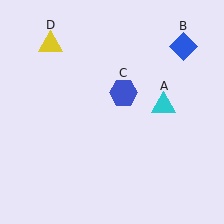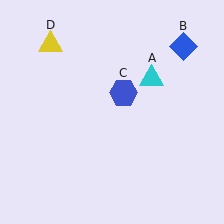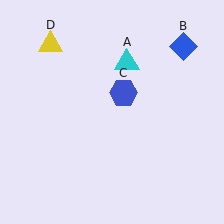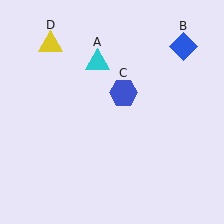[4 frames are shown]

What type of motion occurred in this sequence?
The cyan triangle (object A) rotated counterclockwise around the center of the scene.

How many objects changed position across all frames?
1 object changed position: cyan triangle (object A).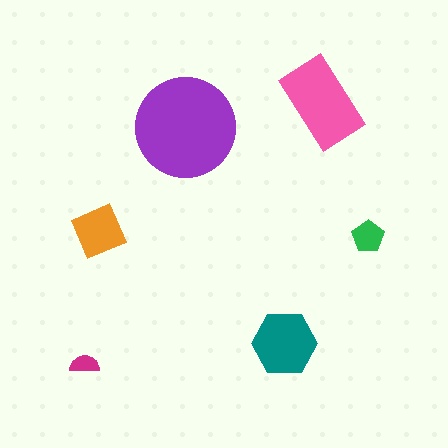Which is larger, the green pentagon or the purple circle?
The purple circle.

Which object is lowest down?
The magenta semicircle is bottommost.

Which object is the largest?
The purple circle.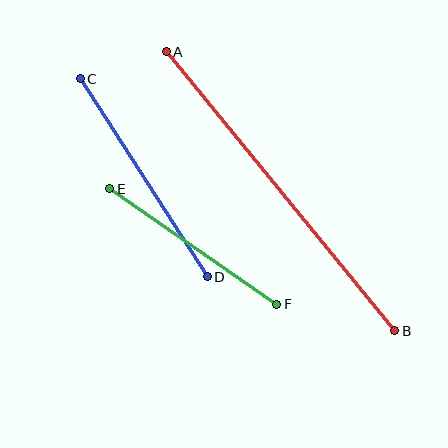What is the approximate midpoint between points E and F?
The midpoint is at approximately (193, 246) pixels.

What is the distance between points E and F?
The distance is approximately 203 pixels.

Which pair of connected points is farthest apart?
Points A and B are farthest apart.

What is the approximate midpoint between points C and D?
The midpoint is at approximately (144, 178) pixels.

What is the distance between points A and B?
The distance is approximately 361 pixels.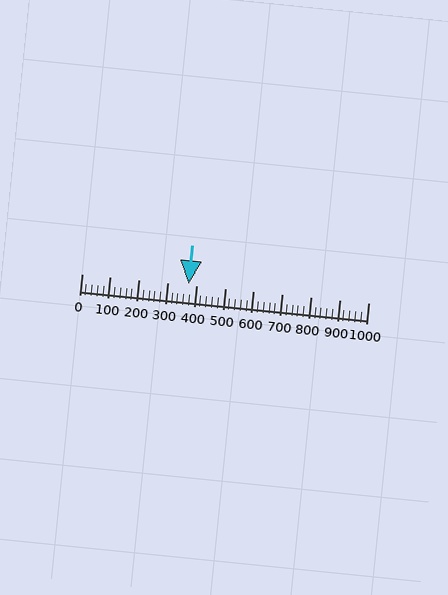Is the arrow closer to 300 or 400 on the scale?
The arrow is closer to 400.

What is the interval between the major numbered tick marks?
The major tick marks are spaced 100 units apart.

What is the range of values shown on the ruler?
The ruler shows values from 0 to 1000.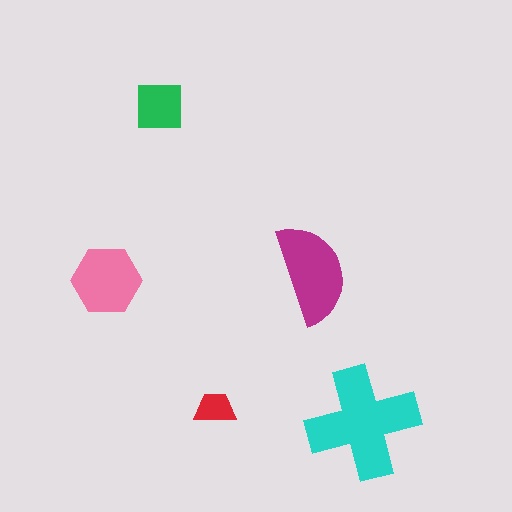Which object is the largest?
The cyan cross.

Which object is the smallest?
The red trapezoid.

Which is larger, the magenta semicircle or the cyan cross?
The cyan cross.